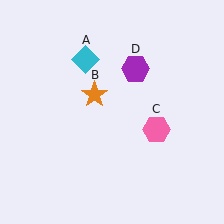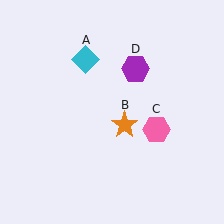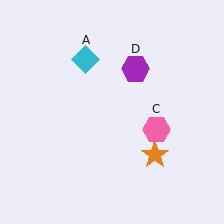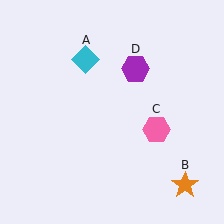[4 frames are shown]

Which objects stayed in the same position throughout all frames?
Cyan diamond (object A) and pink hexagon (object C) and purple hexagon (object D) remained stationary.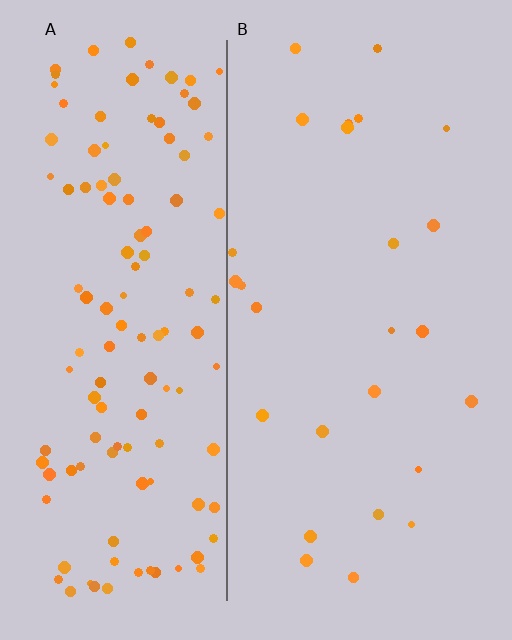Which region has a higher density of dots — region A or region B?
A (the left).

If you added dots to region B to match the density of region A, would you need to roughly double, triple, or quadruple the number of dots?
Approximately quadruple.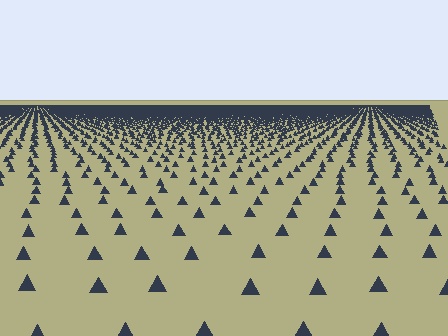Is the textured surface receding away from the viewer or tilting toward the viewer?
The surface is receding away from the viewer. Texture elements get smaller and denser toward the top.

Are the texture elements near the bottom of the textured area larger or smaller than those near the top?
Larger. Near the bottom, elements are closer to the viewer and appear at a bigger on-screen size.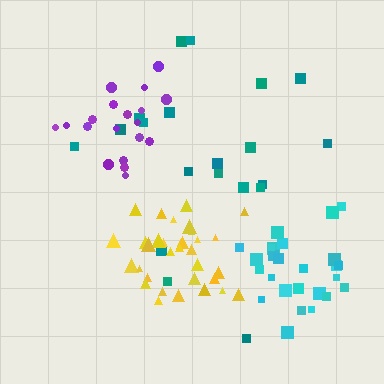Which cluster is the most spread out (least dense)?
Teal.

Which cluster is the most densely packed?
Yellow.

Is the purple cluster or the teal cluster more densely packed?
Purple.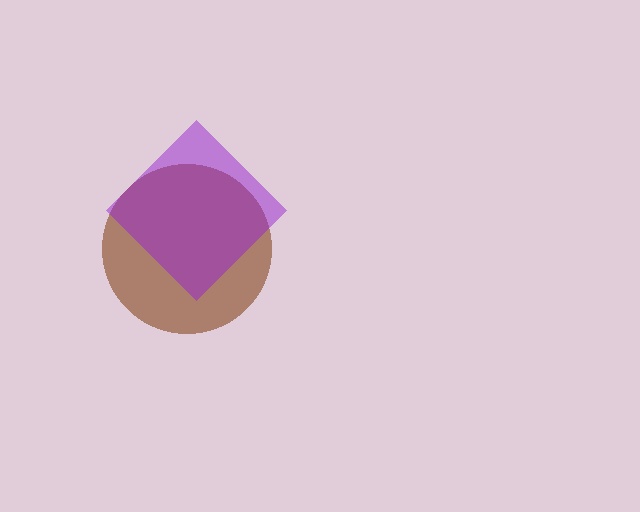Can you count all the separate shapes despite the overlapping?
Yes, there are 2 separate shapes.